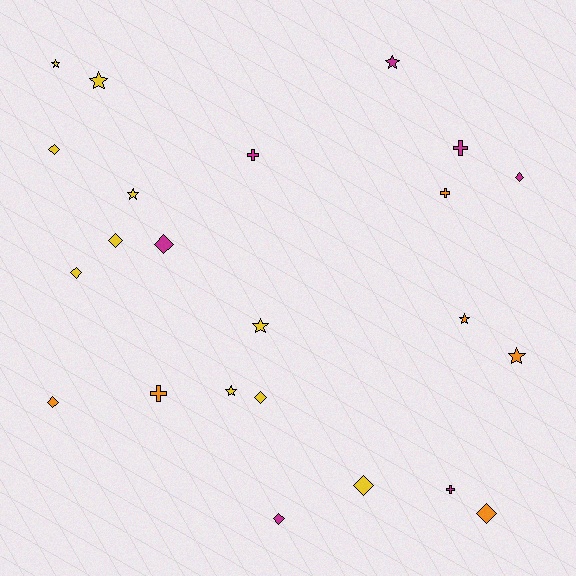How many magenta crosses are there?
There are 3 magenta crosses.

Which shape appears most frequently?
Diamond, with 10 objects.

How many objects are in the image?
There are 23 objects.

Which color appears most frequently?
Yellow, with 10 objects.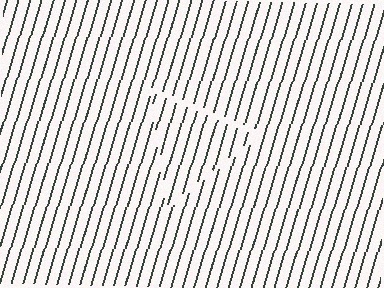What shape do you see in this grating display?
An illusory triangle. The interior of the shape contains the same grating, shifted by half a period — the contour is defined by the phase discontinuity where line-ends from the inner and outer gratings abut.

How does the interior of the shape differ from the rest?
The interior of the shape contains the same grating, shifted by half a period — the contour is defined by the phase discontinuity where line-ends from the inner and outer gratings abut.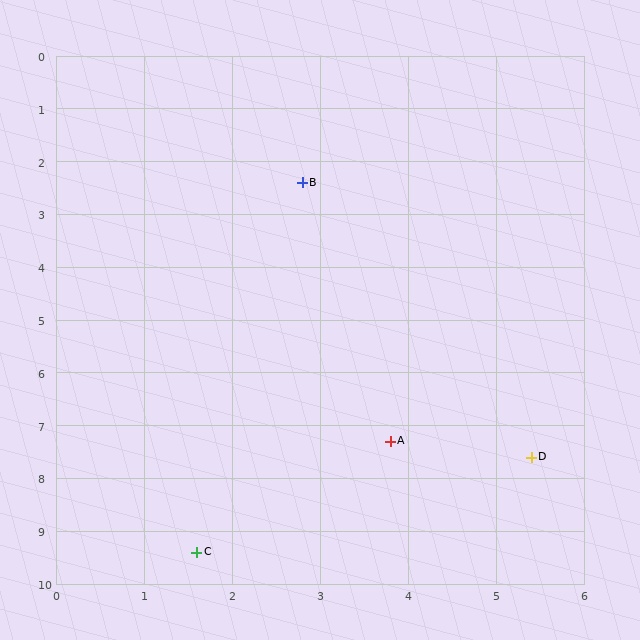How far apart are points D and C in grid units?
Points D and C are about 4.2 grid units apart.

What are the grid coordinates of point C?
Point C is at approximately (1.6, 9.4).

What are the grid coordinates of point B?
Point B is at approximately (2.8, 2.4).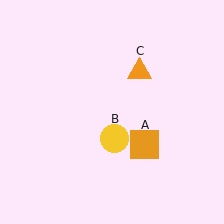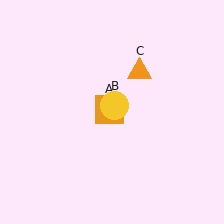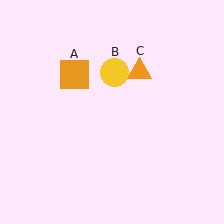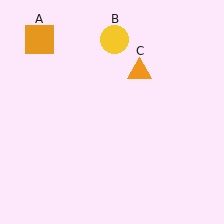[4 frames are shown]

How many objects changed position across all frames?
2 objects changed position: orange square (object A), yellow circle (object B).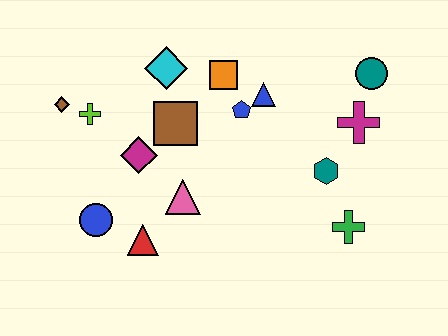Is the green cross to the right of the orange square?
Yes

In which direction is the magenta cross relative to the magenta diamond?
The magenta cross is to the right of the magenta diamond.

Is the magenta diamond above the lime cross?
No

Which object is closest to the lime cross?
The brown diamond is closest to the lime cross.